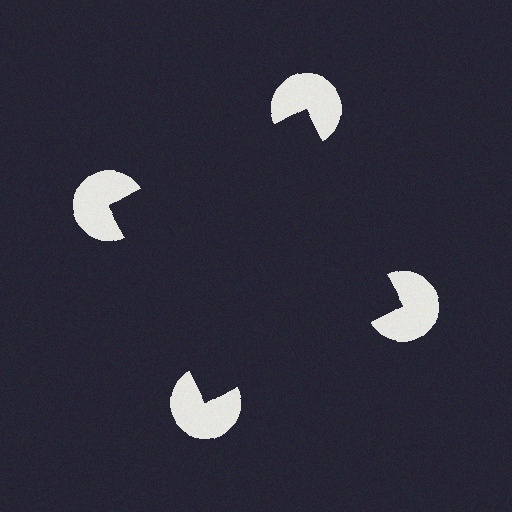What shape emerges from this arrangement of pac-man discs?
An illusory square — its edges are inferred from the aligned wedge cuts in the pac-man discs, not physically drawn.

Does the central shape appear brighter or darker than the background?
It typically appears slightly darker than the background, even though no actual brightness change is drawn.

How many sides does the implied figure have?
4 sides.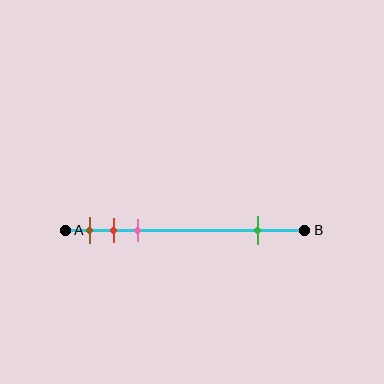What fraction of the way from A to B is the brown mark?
The brown mark is approximately 10% (0.1) of the way from A to B.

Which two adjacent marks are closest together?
The red and pink marks are the closest adjacent pair.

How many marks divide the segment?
There are 4 marks dividing the segment.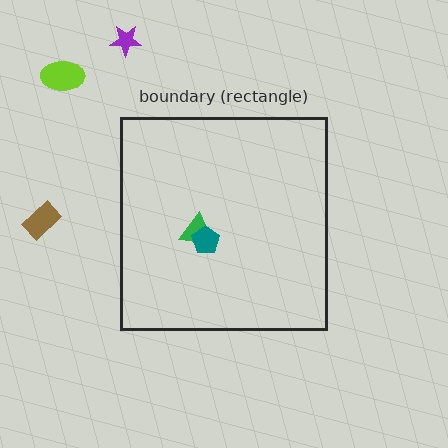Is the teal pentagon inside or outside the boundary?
Inside.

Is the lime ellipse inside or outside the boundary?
Outside.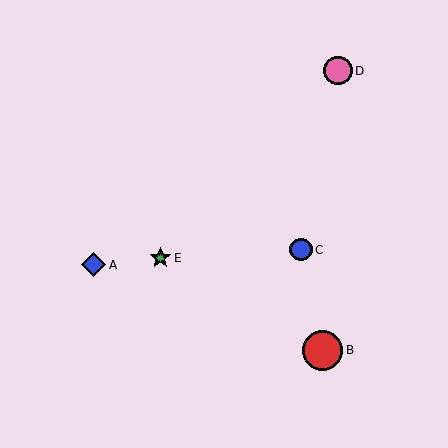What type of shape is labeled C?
Shape C is a blue circle.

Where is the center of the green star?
The center of the green star is at (160, 258).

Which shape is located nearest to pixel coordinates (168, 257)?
The green star (labeled E) at (160, 258) is nearest to that location.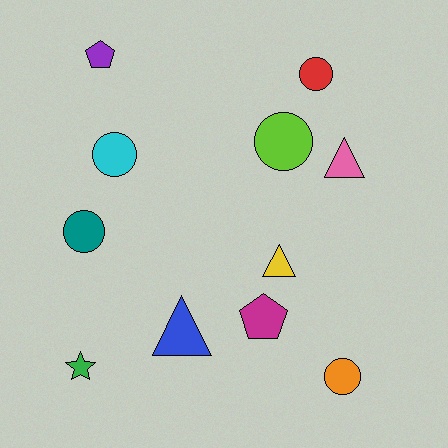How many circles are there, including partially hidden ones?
There are 5 circles.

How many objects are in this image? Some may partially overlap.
There are 11 objects.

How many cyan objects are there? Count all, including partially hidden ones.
There is 1 cyan object.